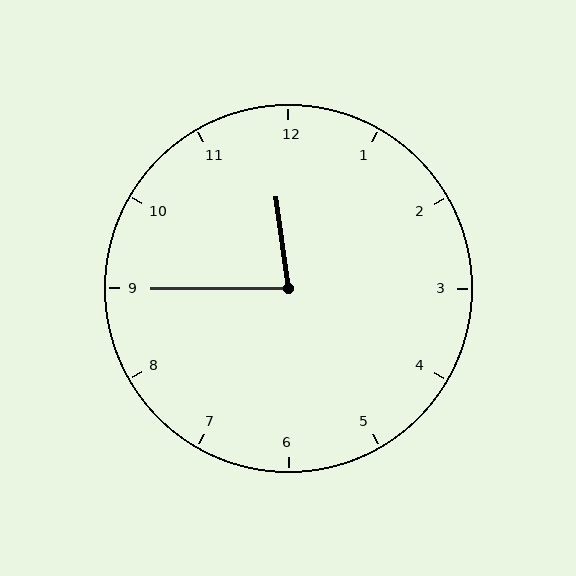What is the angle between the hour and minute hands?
Approximately 82 degrees.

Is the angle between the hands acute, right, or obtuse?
It is acute.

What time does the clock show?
11:45.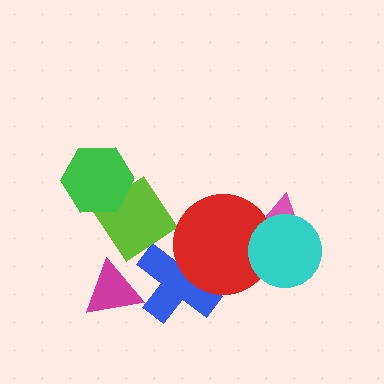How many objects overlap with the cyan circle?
2 objects overlap with the cyan circle.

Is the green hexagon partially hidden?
No, no other shape covers it.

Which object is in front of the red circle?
The cyan circle is in front of the red circle.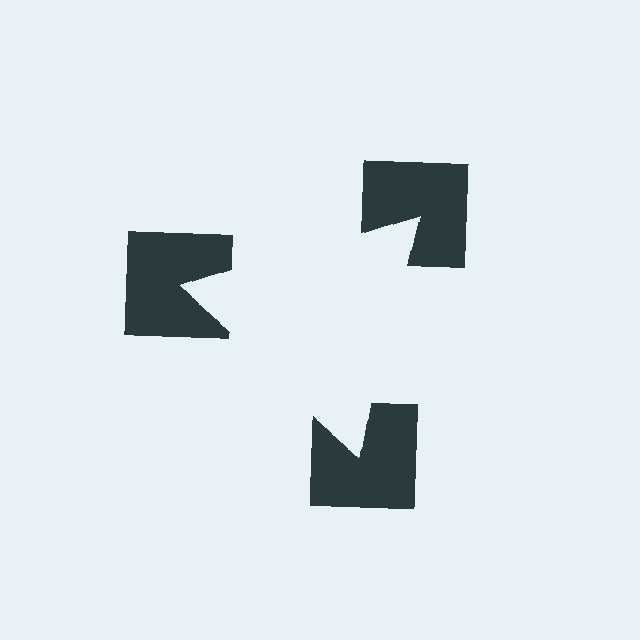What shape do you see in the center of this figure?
An illusory triangle — its edges are inferred from the aligned wedge cuts in the notched squares, not physically drawn.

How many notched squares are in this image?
There are 3 — one at each vertex of the illusory triangle.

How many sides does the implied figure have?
3 sides.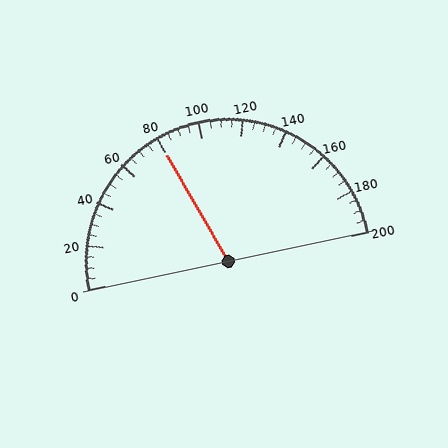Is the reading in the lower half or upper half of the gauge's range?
The reading is in the lower half of the range (0 to 200).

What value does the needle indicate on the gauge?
The needle indicates approximately 80.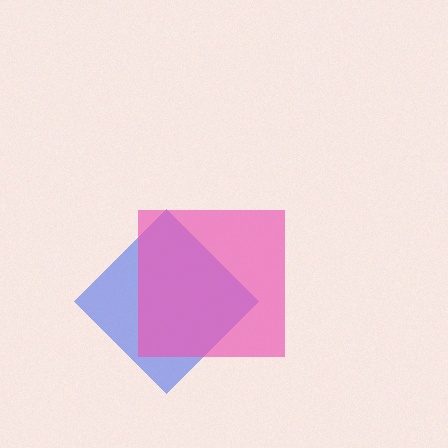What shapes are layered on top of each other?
The layered shapes are: a blue diamond, a pink square.